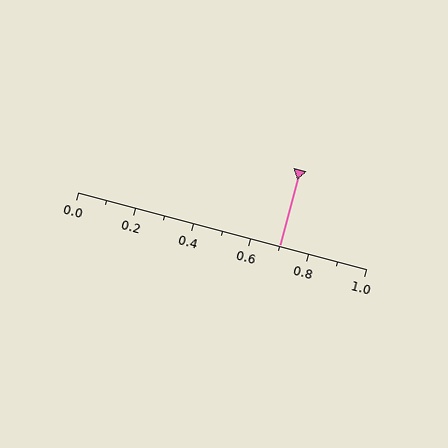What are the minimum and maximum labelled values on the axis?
The axis runs from 0.0 to 1.0.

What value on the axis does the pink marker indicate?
The marker indicates approximately 0.7.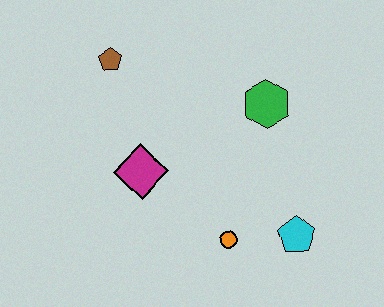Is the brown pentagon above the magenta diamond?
Yes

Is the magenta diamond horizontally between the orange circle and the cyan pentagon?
No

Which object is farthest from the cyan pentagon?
The brown pentagon is farthest from the cyan pentagon.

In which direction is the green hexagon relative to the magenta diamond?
The green hexagon is to the right of the magenta diamond.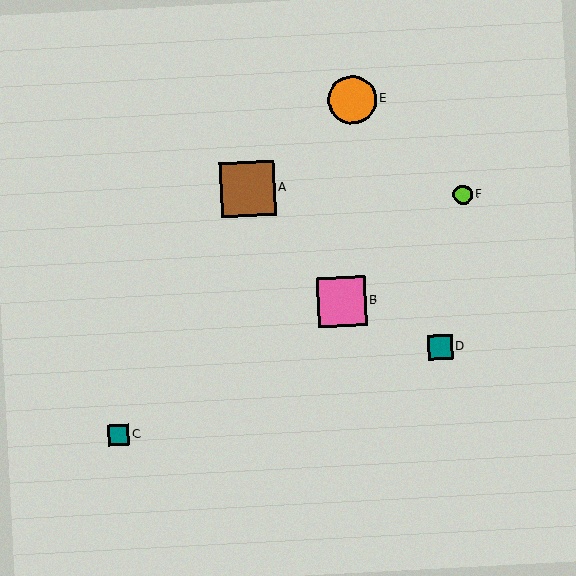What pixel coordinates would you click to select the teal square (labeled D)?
Click at (440, 347) to select the teal square D.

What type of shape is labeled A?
Shape A is a brown square.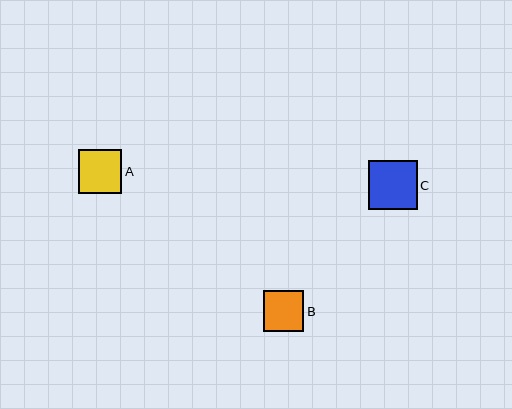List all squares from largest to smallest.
From largest to smallest: C, A, B.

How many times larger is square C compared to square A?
Square C is approximately 1.1 times the size of square A.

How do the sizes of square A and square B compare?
Square A and square B are approximately the same size.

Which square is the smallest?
Square B is the smallest with a size of approximately 40 pixels.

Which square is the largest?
Square C is the largest with a size of approximately 49 pixels.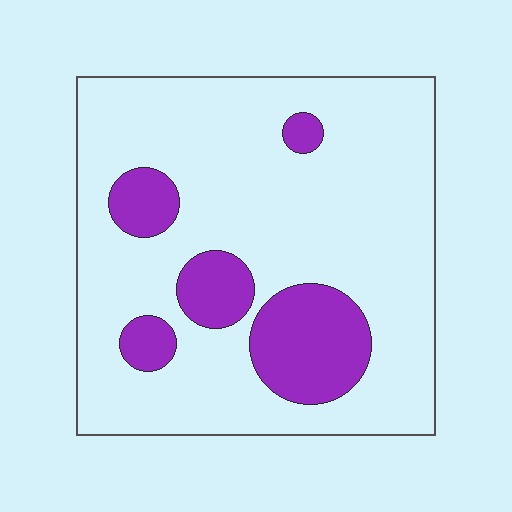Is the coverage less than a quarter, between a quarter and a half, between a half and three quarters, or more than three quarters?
Less than a quarter.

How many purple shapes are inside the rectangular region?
5.